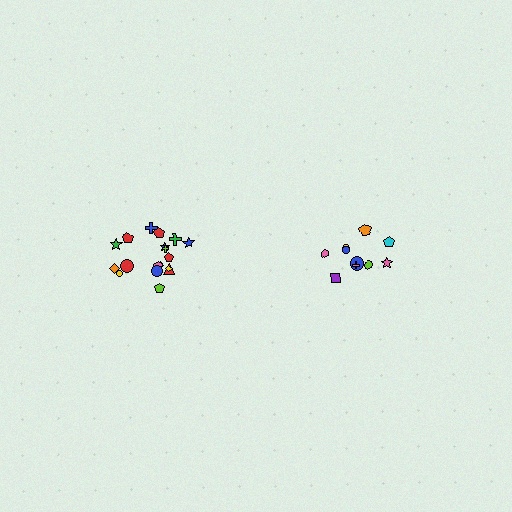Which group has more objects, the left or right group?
The left group.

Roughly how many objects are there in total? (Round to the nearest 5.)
Roughly 30 objects in total.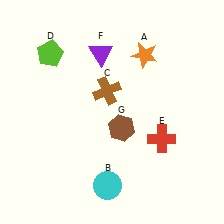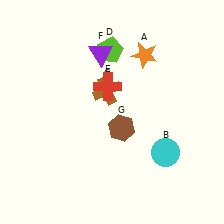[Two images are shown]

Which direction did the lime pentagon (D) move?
The lime pentagon (D) moved right.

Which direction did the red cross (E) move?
The red cross (E) moved left.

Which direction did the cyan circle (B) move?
The cyan circle (B) moved right.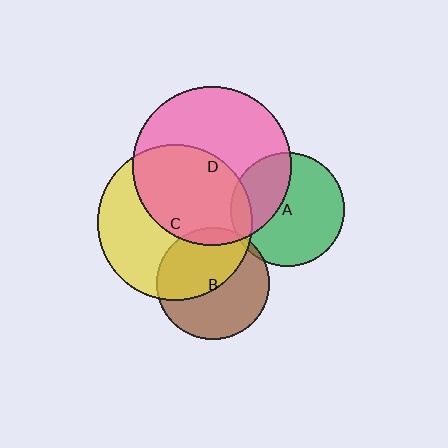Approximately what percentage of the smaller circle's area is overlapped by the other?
Approximately 5%.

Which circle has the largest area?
Circle D (pink).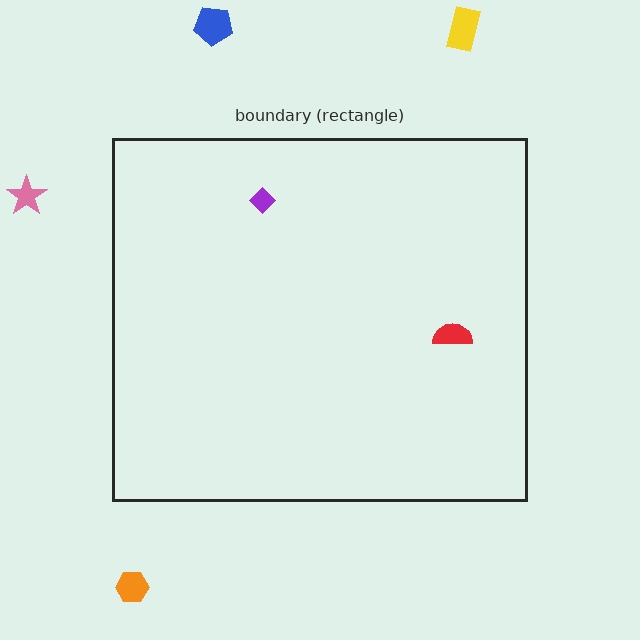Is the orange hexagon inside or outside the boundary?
Outside.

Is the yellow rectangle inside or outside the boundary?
Outside.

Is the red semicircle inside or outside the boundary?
Inside.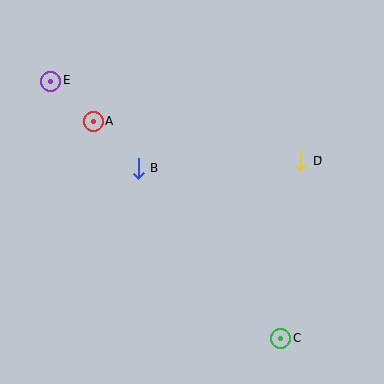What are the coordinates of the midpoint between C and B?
The midpoint between C and B is at (209, 253).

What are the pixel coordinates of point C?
Point C is at (280, 338).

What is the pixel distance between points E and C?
The distance between E and C is 345 pixels.